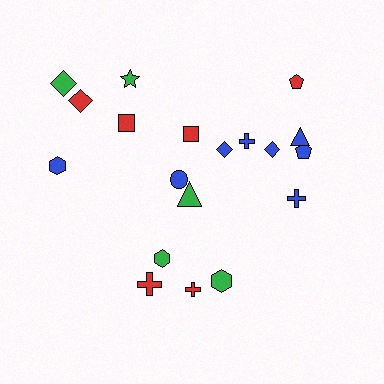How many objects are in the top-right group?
There are 8 objects.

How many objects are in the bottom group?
There are 6 objects.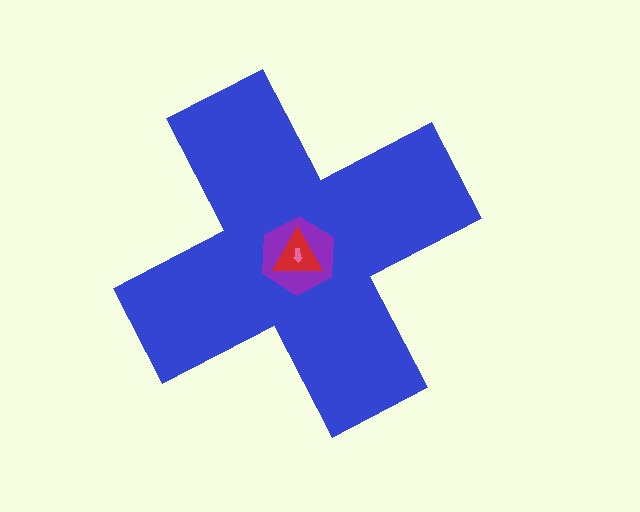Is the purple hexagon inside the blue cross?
Yes.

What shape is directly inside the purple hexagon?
The red triangle.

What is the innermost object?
The pink arrow.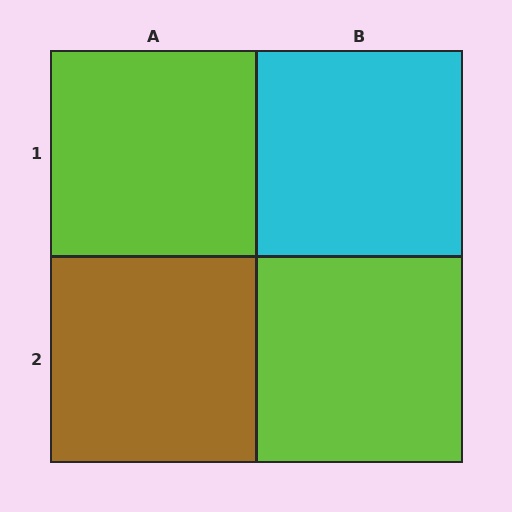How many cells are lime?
2 cells are lime.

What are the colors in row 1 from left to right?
Lime, cyan.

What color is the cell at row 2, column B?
Lime.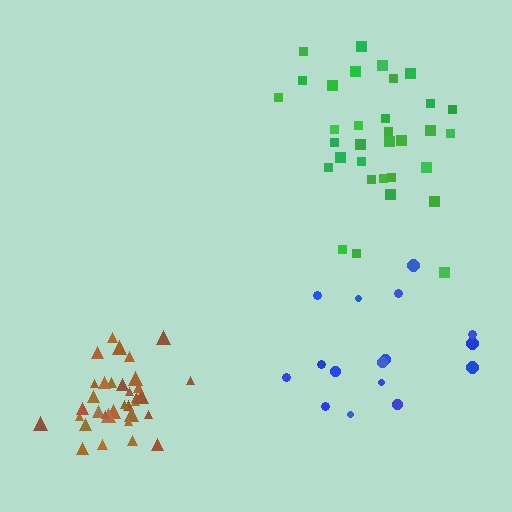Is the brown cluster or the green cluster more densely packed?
Brown.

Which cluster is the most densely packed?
Brown.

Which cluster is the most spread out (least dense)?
Blue.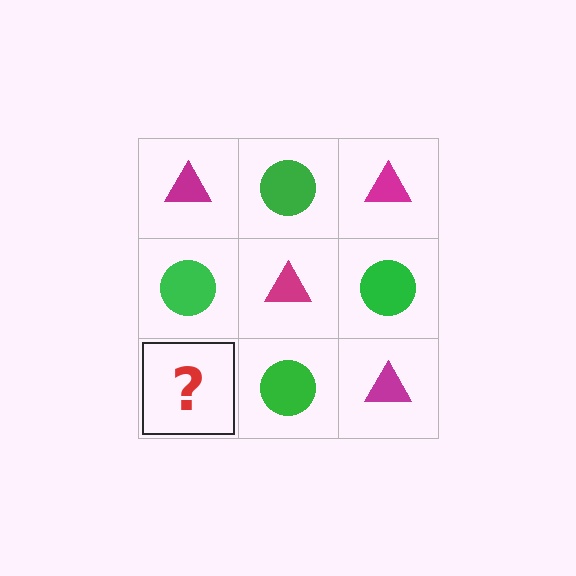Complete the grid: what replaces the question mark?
The question mark should be replaced with a magenta triangle.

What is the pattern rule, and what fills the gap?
The rule is that it alternates magenta triangle and green circle in a checkerboard pattern. The gap should be filled with a magenta triangle.